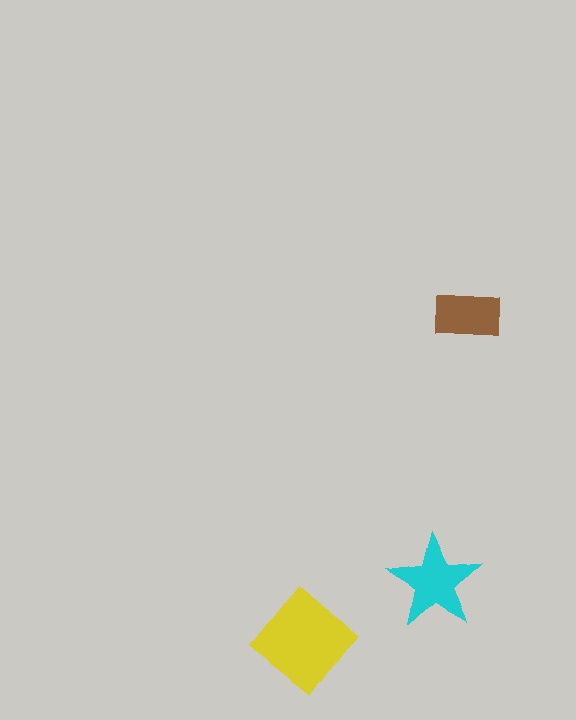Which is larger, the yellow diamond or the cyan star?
The yellow diamond.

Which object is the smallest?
The brown rectangle.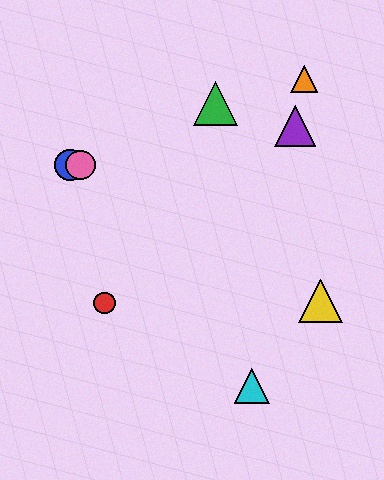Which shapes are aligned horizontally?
The blue circle, the pink circle are aligned horizontally.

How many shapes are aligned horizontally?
2 shapes (the blue circle, the pink circle) are aligned horizontally.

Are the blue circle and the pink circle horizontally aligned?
Yes, both are at y≈165.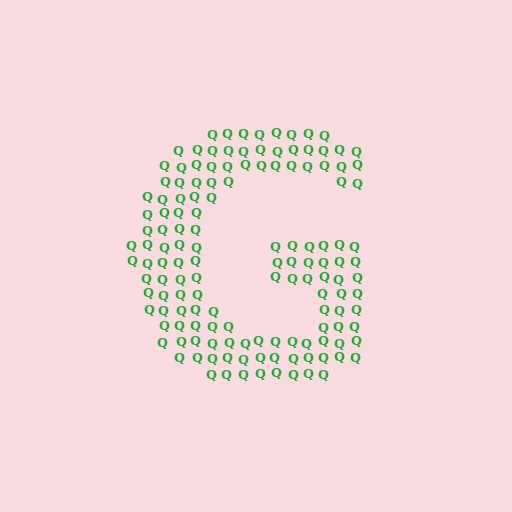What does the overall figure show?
The overall figure shows the letter G.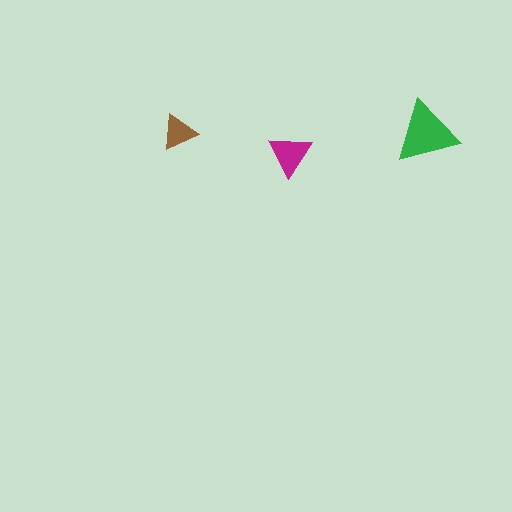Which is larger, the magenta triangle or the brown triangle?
The magenta one.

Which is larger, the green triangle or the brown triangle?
The green one.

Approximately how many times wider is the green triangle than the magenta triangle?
About 1.5 times wider.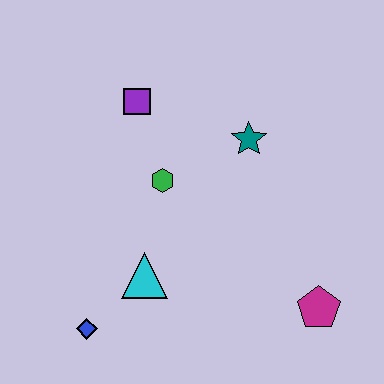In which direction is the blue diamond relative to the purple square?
The blue diamond is below the purple square.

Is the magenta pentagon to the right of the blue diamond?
Yes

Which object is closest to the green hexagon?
The purple square is closest to the green hexagon.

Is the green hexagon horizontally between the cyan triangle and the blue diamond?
No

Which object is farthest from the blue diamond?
The teal star is farthest from the blue diamond.